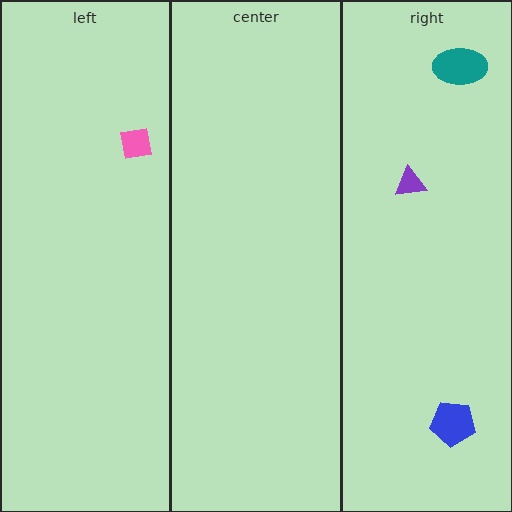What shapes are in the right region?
The blue pentagon, the teal ellipse, the purple triangle.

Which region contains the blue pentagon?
The right region.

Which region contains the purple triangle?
The right region.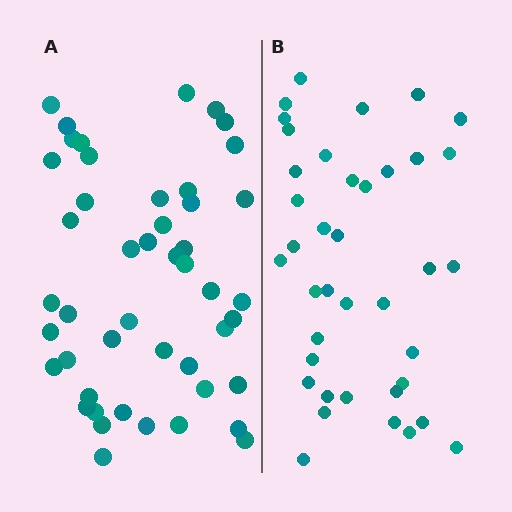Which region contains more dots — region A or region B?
Region A (the left region) has more dots.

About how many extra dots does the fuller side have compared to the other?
Region A has roughly 8 or so more dots than region B.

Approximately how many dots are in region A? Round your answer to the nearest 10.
About 50 dots. (The exact count is 47, which rounds to 50.)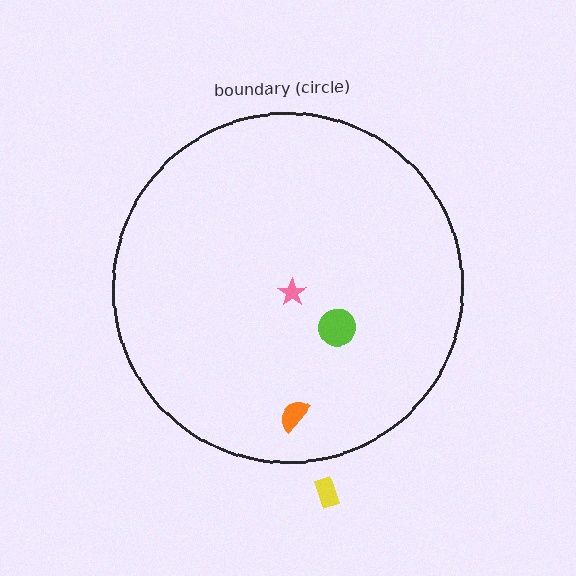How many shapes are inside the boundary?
3 inside, 1 outside.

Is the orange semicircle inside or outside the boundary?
Inside.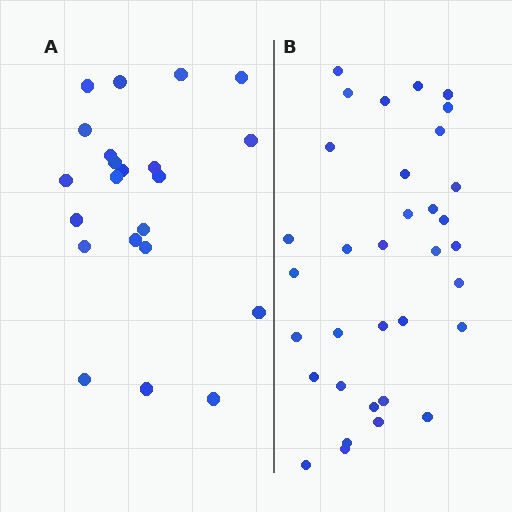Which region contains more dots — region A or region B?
Region B (the right region) has more dots.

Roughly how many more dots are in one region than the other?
Region B has roughly 12 or so more dots than region A.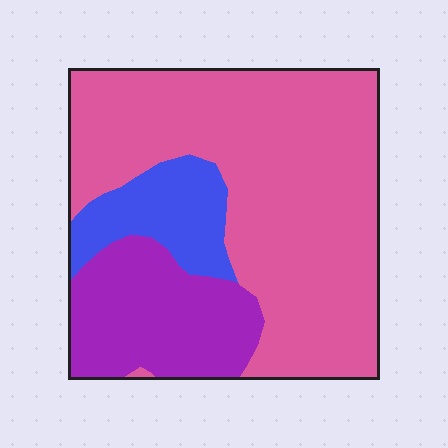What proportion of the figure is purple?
Purple covers roughly 25% of the figure.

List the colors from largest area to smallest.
From largest to smallest: pink, purple, blue.